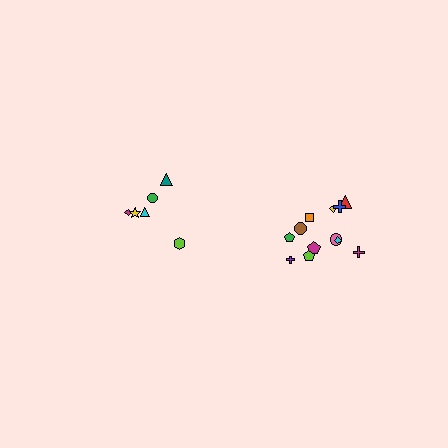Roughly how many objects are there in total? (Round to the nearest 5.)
Roughly 20 objects in total.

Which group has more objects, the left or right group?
The right group.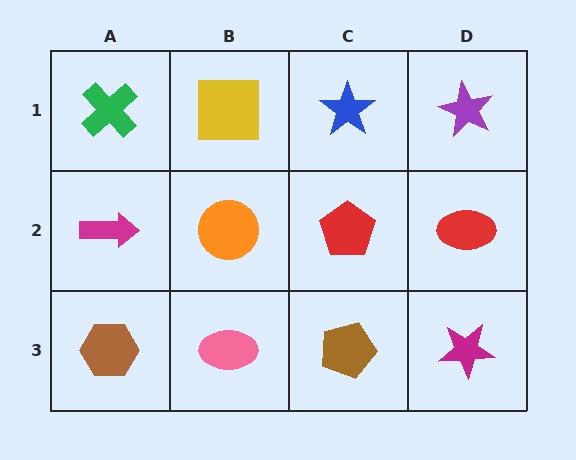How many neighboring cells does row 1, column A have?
2.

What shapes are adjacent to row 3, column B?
An orange circle (row 2, column B), a brown hexagon (row 3, column A), a brown pentagon (row 3, column C).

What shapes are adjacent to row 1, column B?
An orange circle (row 2, column B), a green cross (row 1, column A), a blue star (row 1, column C).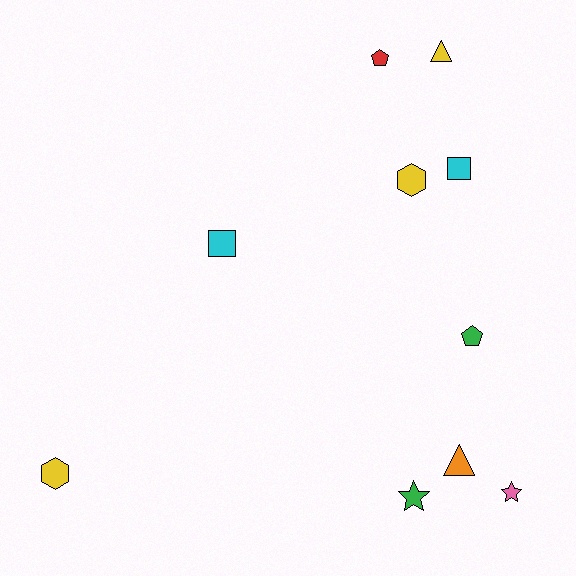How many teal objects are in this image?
There are no teal objects.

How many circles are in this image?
There are no circles.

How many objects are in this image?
There are 10 objects.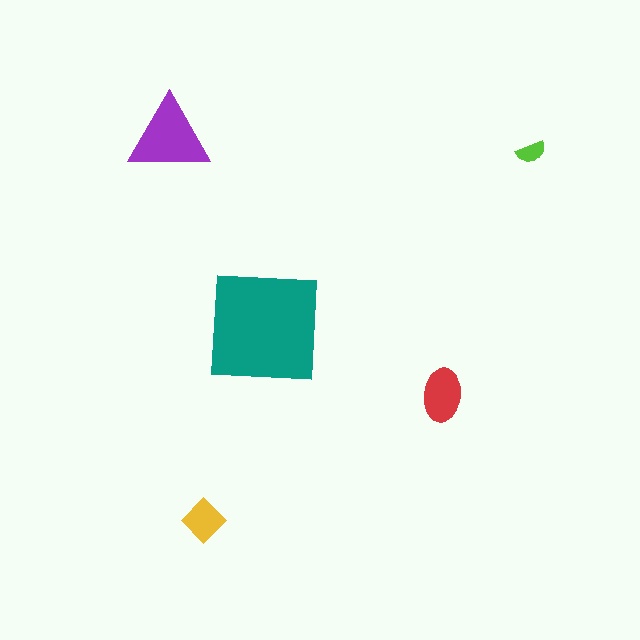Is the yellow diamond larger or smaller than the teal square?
Smaller.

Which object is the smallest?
The lime semicircle.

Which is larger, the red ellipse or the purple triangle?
The purple triangle.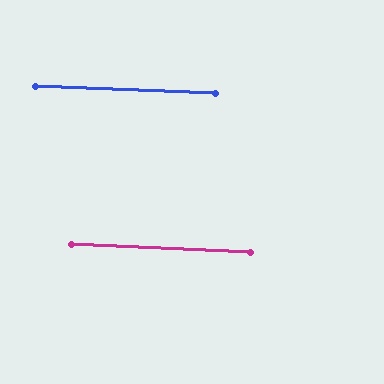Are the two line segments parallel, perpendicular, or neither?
Parallel — their directions differ by only 0.3°.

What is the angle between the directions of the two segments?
Approximately 0 degrees.